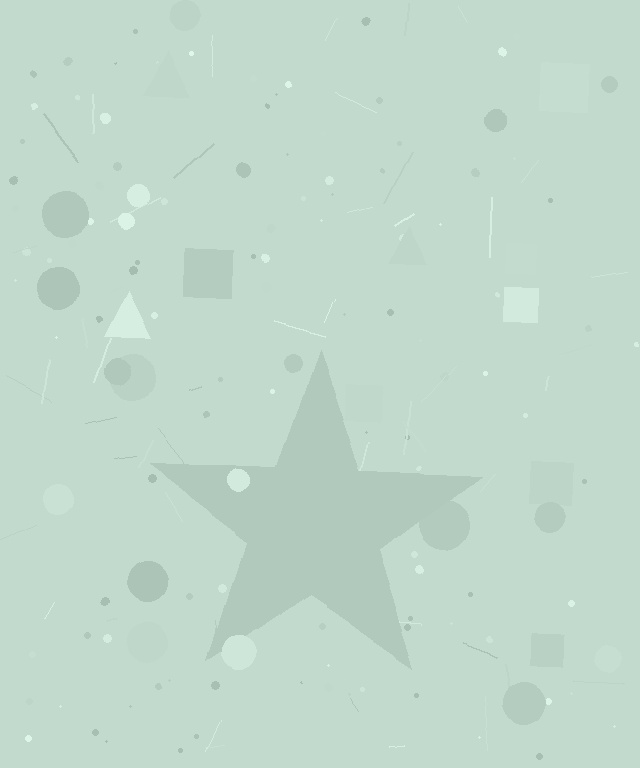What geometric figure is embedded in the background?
A star is embedded in the background.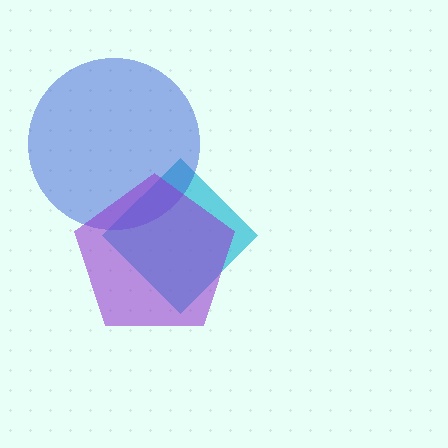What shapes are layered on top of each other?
The layered shapes are: a cyan diamond, a blue circle, a purple pentagon.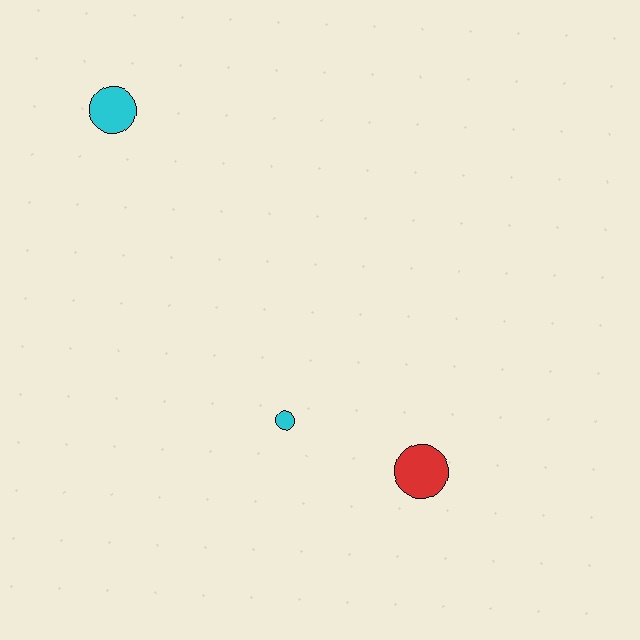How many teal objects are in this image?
There are no teal objects.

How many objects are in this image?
There are 3 objects.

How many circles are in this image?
There are 3 circles.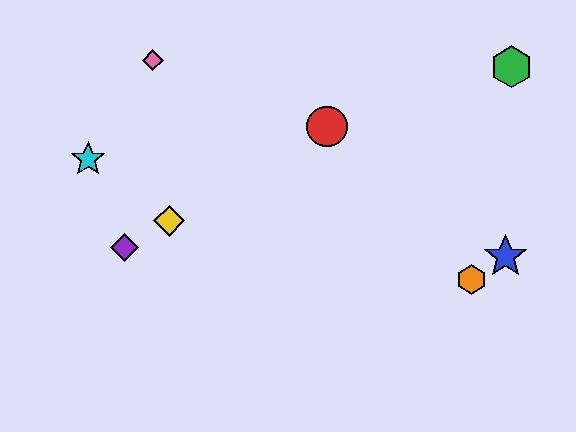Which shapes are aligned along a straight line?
The red circle, the yellow diamond, the purple diamond are aligned along a straight line.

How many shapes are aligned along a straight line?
3 shapes (the red circle, the yellow diamond, the purple diamond) are aligned along a straight line.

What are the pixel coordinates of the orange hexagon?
The orange hexagon is at (471, 280).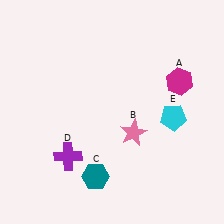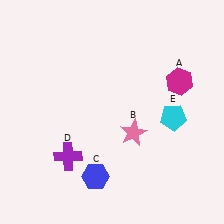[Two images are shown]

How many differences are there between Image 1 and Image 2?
There is 1 difference between the two images.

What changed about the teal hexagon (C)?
In Image 1, C is teal. In Image 2, it changed to blue.